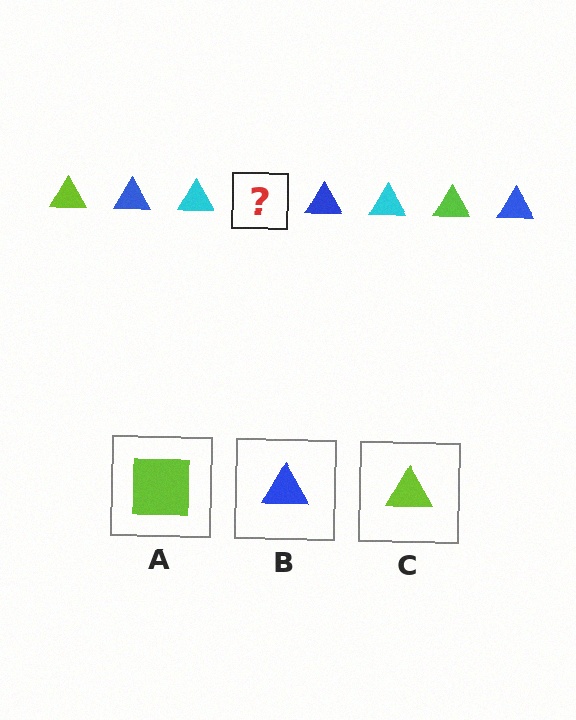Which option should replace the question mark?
Option C.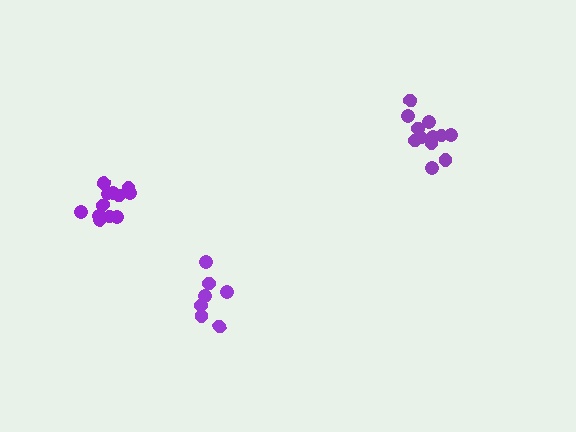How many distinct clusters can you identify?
There are 3 distinct clusters.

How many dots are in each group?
Group 1: 12 dots, Group 2: 7 dots, Group 3: 12 dots (31 total).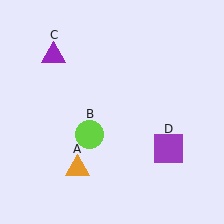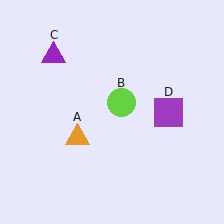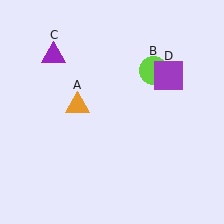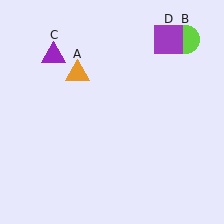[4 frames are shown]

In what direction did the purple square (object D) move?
The purple square (object D) moved up.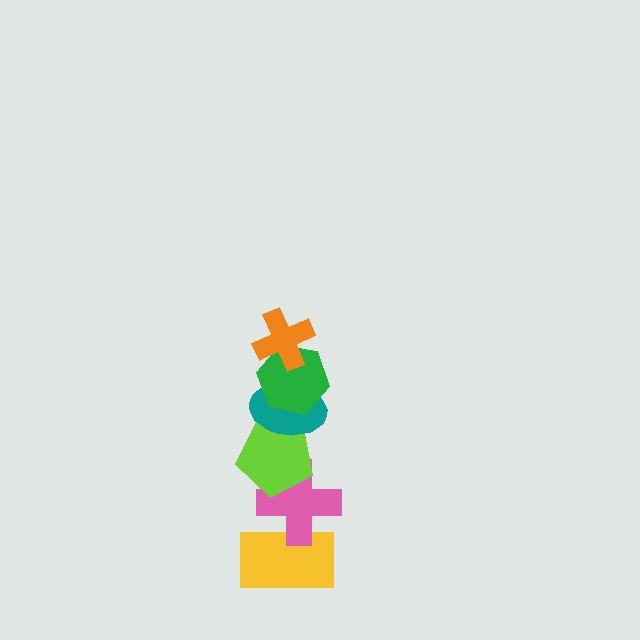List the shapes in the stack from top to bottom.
From top to bottom: the orange cross, the green hexagon, the teal ellipse, the lime pentagon, the pink cross, the yellow rectangle.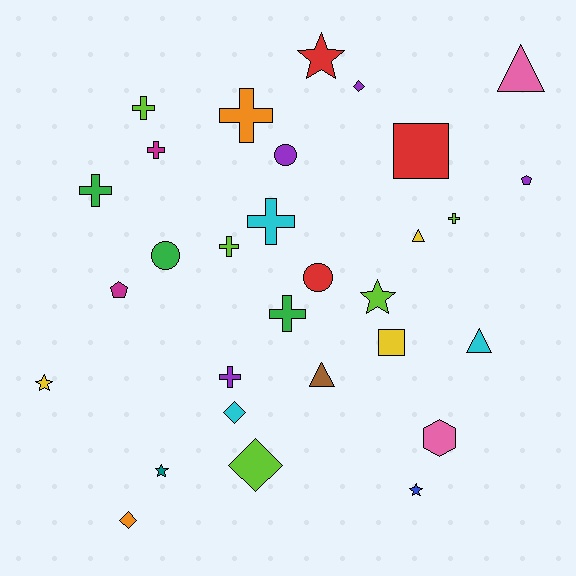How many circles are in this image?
There are 3 circles.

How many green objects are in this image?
There are 3 green objects.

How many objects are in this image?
There are 30 objects.